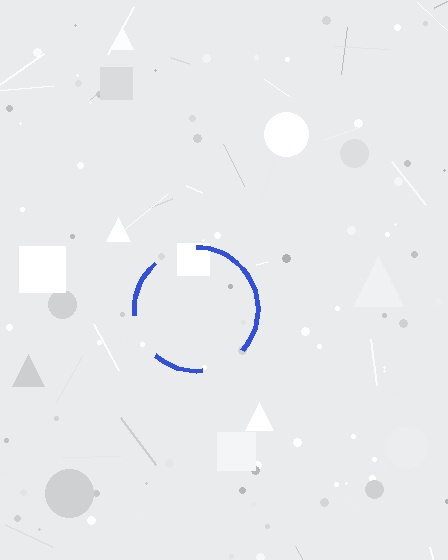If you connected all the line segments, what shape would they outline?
They would outline a circle.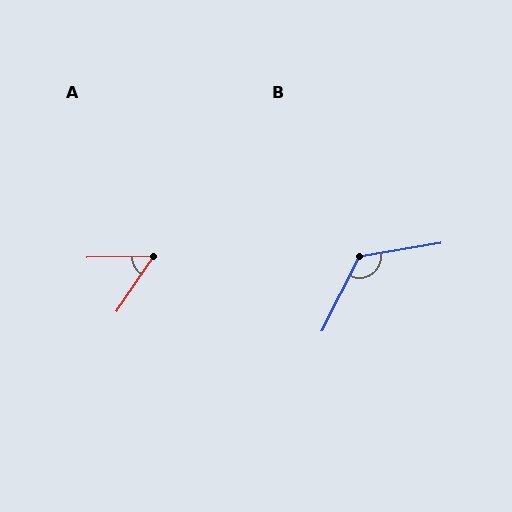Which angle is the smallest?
A, at approximately 55 degrees.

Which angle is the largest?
B, at approximately 126 degrees.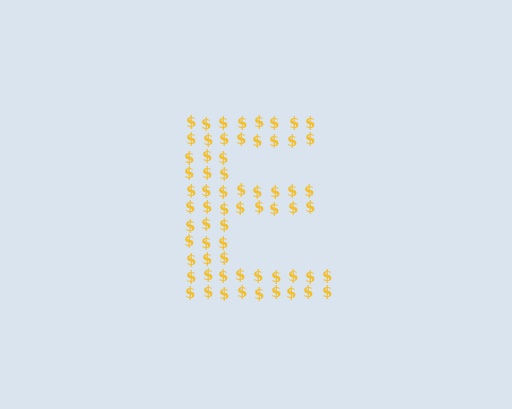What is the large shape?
The large shape is the letter E.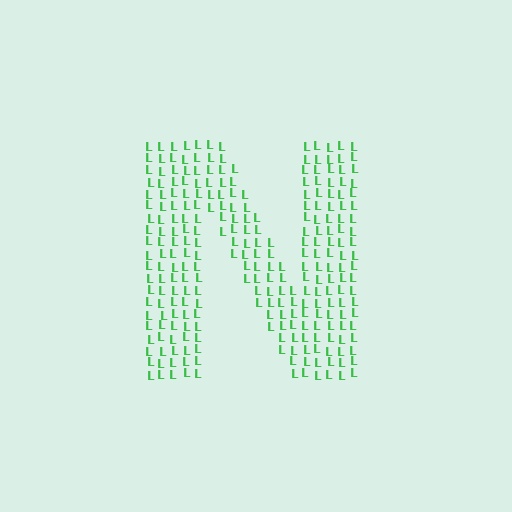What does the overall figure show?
The overall figure shows the letter N.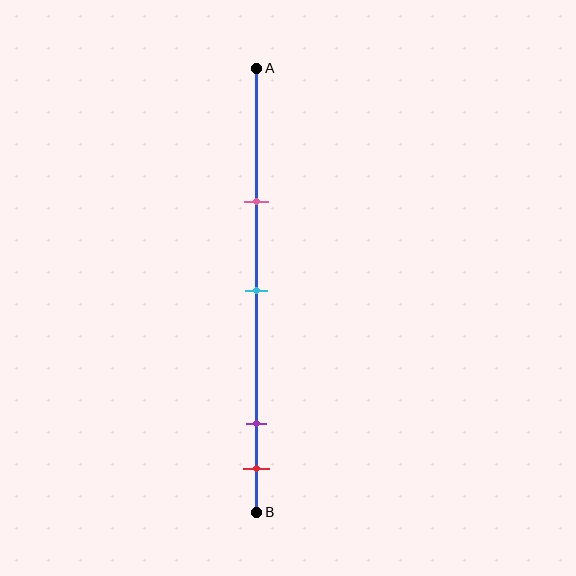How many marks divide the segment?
There are 4 marks dividing the segment.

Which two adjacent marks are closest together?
The purple and red marks are the closest adjacent pair.